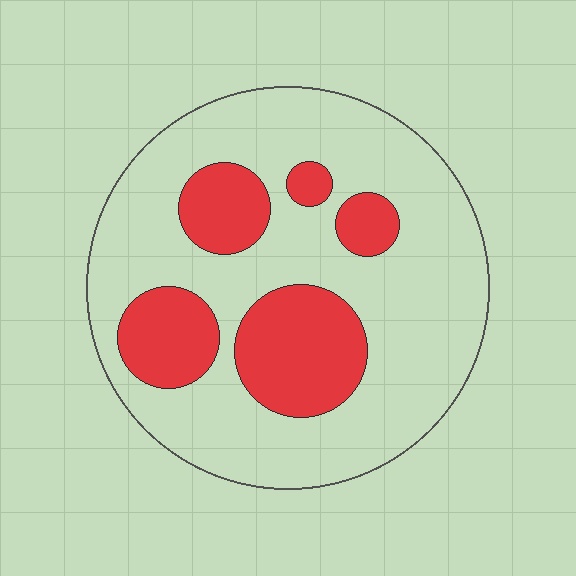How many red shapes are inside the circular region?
5.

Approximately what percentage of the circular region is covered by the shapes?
Approximately 25%.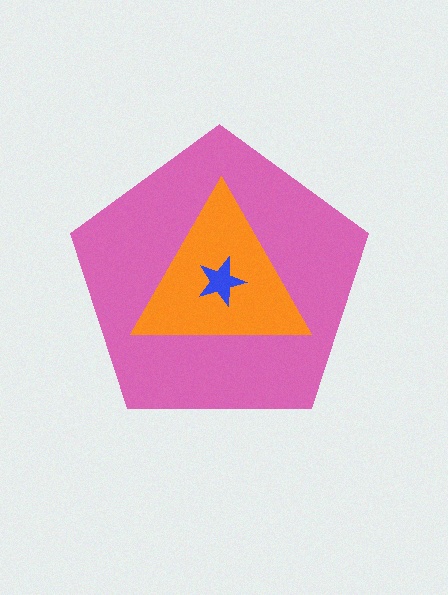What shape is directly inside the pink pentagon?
The orange triangle.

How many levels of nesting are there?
3.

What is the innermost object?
The blue star.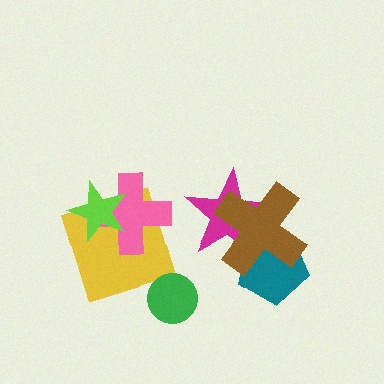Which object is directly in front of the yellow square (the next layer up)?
The pink cross is directly in front of the yellow square.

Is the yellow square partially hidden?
Yes, it is partially covered by another shape.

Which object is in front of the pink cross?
The lime star is in front of the pink cross.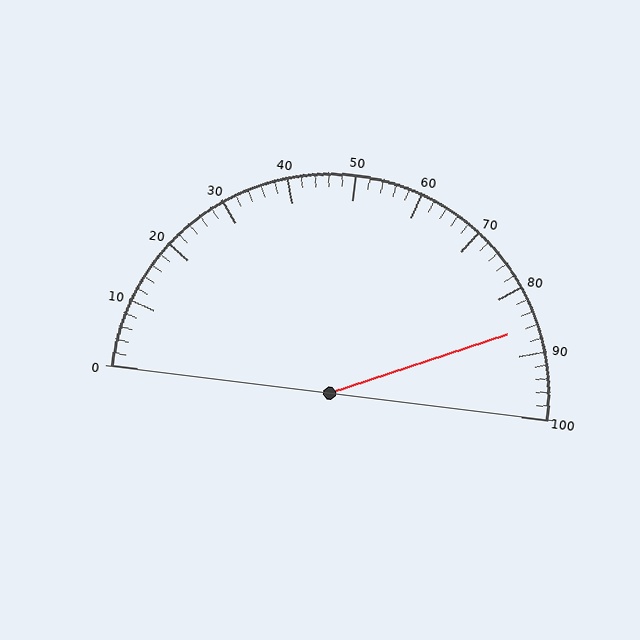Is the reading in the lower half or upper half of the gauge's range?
The reading is in the upper half of the range (0 to 100).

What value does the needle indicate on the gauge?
The needle indicates approximately 86.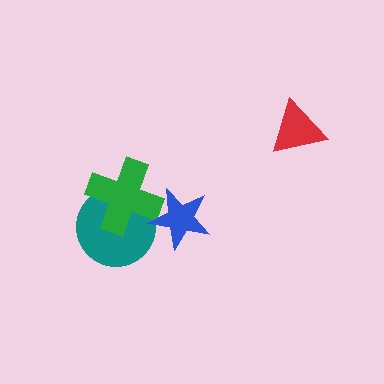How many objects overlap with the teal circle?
2 objects overlap with the teal circle.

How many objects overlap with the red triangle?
0 objects overlap with the red triangle.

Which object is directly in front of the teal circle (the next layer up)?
The green cross is directly in front of the teal circle.